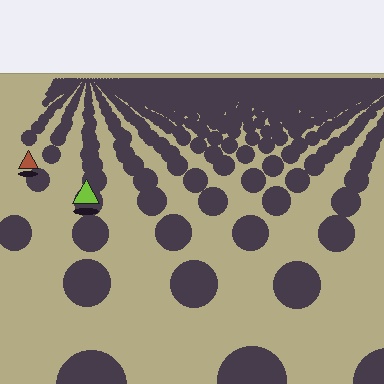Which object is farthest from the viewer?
The brown triangle is farthest from the viewer. It appears smaller and the ground texture around it is denser.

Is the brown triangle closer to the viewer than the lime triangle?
No. The lime triangle is closer — you can tell from the texture gradient: the ground texture is coarser near it.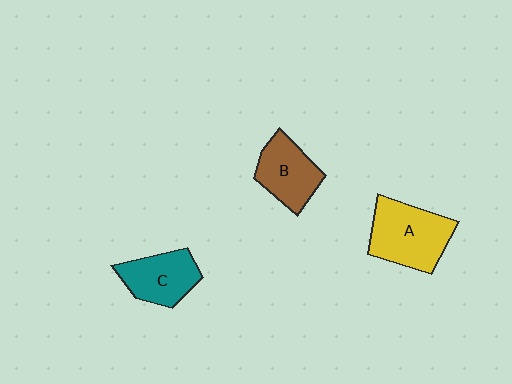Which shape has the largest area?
Shape A (yellow).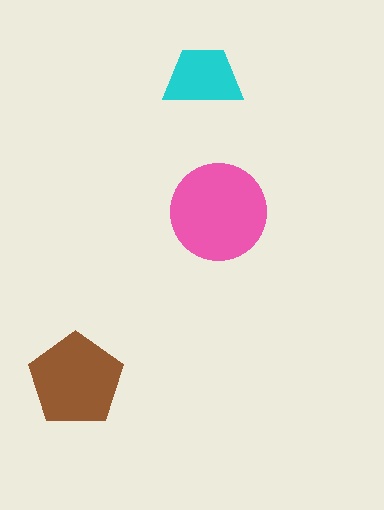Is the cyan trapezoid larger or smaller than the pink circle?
Smaller.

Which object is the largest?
The pink circle.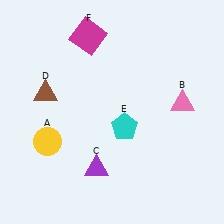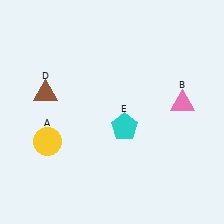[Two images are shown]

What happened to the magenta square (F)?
The magenta square (F) was removed in Image 2. It was in the top-left area of Image 1.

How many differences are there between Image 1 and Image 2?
There are 2 differences between the two images.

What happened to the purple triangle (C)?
The purple triangle (C) was removed in Image 2. It was in the bottom-left area of Image 1.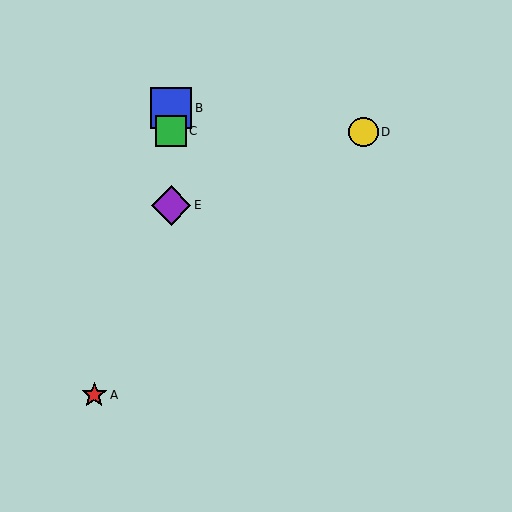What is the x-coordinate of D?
Object D is at x≈363.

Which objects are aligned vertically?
Objects B, C, E are aligned vertically.